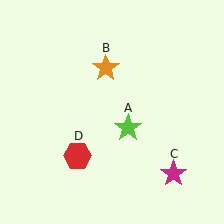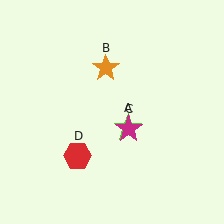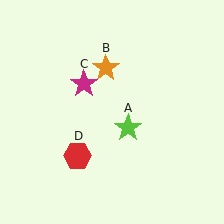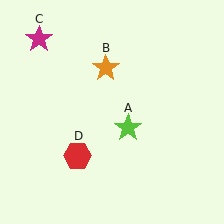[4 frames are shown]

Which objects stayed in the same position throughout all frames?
Lime star (object A) and orange star (object B) and red hexagon (object D) remained stationary.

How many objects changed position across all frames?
1 object changed position: magenta star (object C).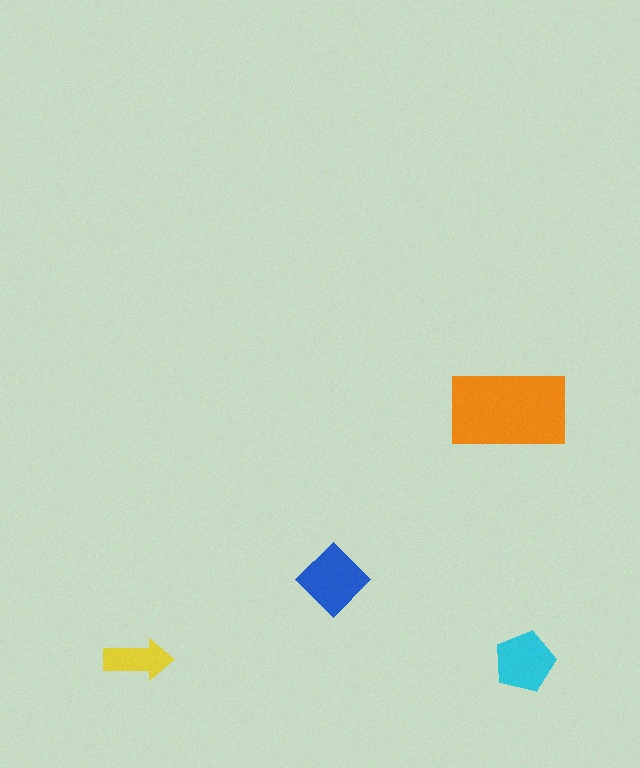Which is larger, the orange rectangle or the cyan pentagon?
The orange rectangle.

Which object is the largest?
The orange rectangle.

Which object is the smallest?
The yellow arrow.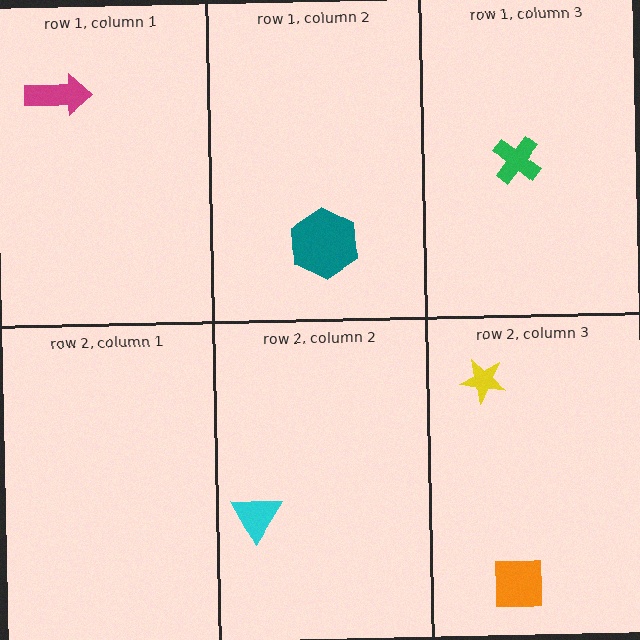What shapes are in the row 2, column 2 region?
The cyan triangle.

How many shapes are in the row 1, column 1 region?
1.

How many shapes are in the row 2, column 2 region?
1.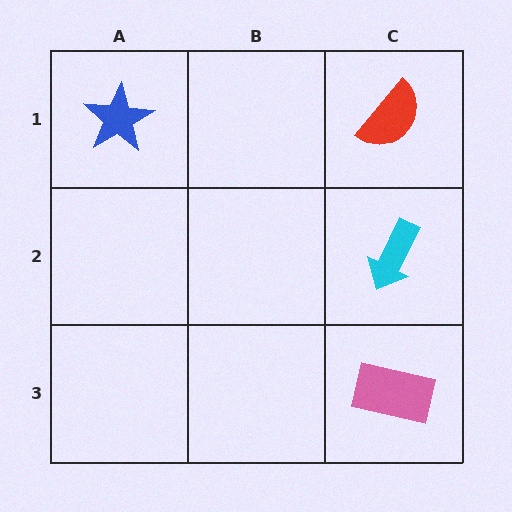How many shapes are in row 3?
1 shape.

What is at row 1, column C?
A red semicircle.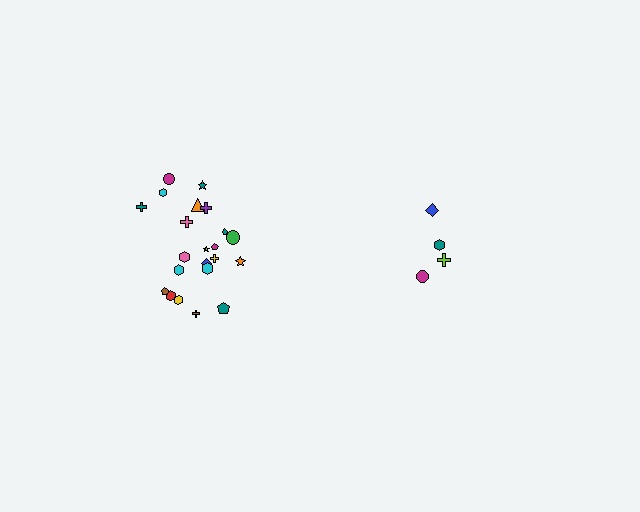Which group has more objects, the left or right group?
The left group.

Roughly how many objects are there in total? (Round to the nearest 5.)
Roughly 25 objects in total.